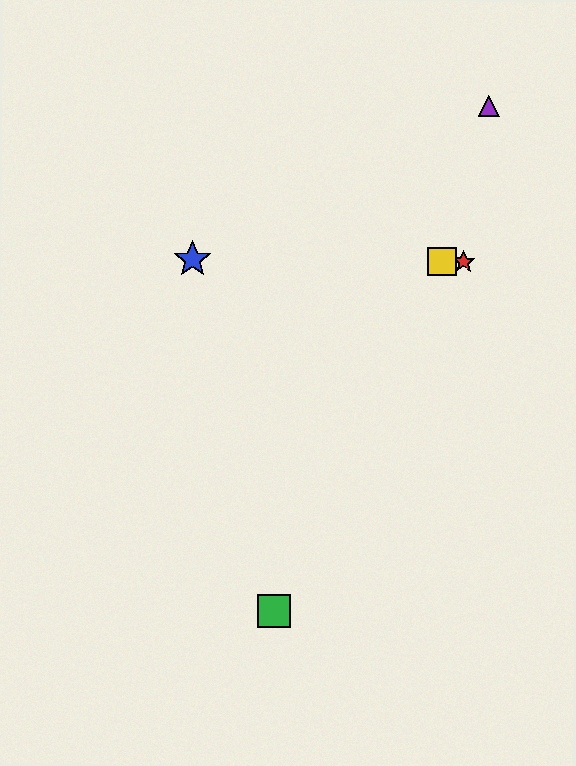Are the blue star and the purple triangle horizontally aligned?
No, the blue star is at y≈260 and the purple triangle is at y≈105.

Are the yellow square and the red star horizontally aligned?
Yes, both are at y≈262.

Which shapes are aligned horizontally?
The red star, the blue star, the yellow square are aligned horizontally.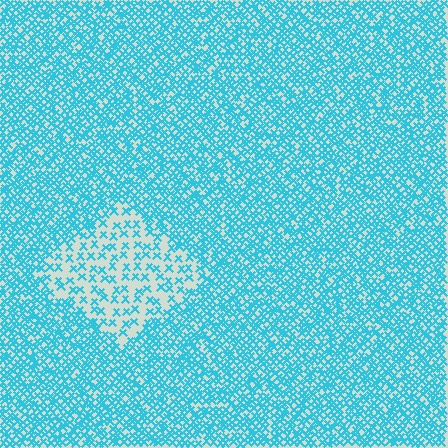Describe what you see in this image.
The image contains small cyan elements arranged at two different densities. A diamond-shaped region is visible where the elements are less densely packed than the surrounding area.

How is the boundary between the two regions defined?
The boundary is defined by a change in element density (approximately 2.6x ratio). All elements are the same color, size, and shape.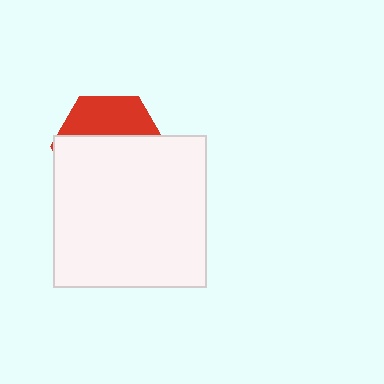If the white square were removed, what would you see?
You would see the complete red hexagon.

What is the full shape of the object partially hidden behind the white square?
The partially hidden object is a red hexagon.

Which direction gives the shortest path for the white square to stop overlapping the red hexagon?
Moving down gives the shortest separation.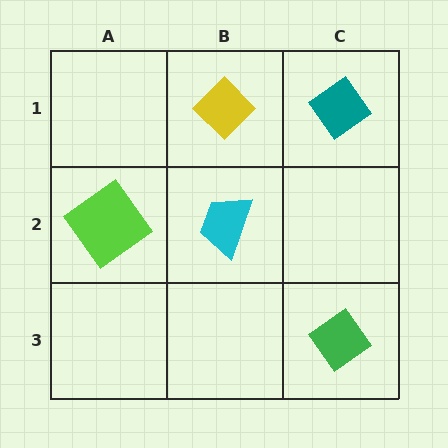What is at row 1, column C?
A teal diamond.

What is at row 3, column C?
A green diamond.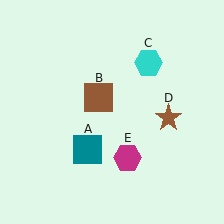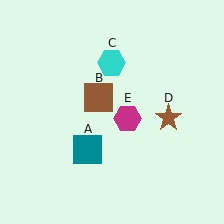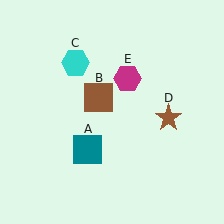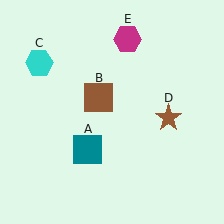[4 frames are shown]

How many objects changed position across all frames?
2 objects changed position: cyan hexagon (object C), magenta hexagon (object E).